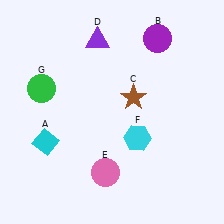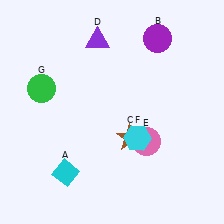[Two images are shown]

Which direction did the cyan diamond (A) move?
The cyan diamond (A) moved down.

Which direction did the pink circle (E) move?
The pink circle (E) moved right.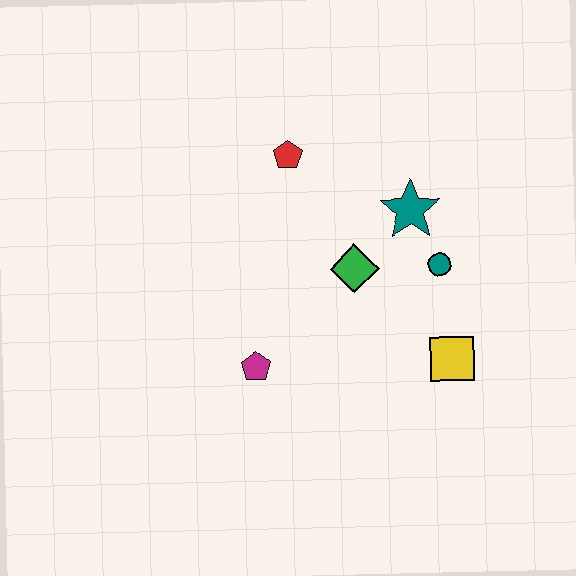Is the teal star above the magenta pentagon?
Yes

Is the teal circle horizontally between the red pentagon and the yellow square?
Yes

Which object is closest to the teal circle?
The teal star is closest to the teal circle.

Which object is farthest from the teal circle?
The magenta pentagon is farthest from the teal circle.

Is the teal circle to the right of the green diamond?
Yes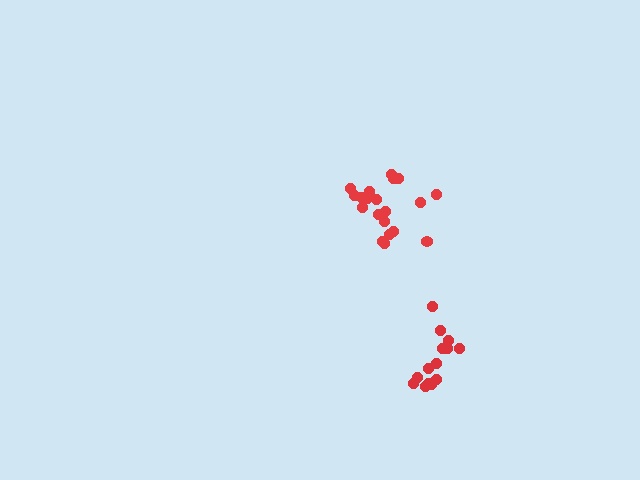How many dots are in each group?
Group 1: 20 dots, Group 2: 14 dots (34 total).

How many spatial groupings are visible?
There are 2 spatial groupings.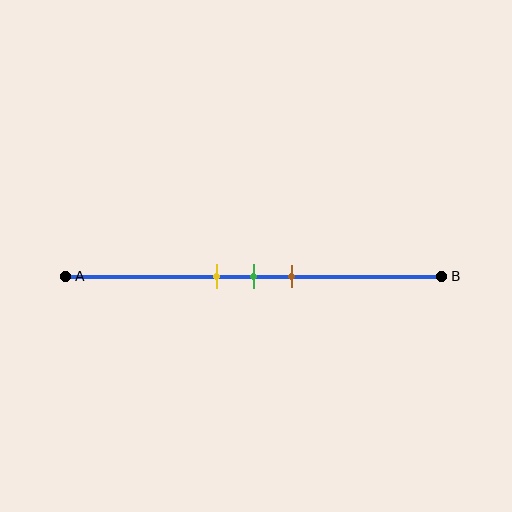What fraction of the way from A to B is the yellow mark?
The yellow mark is approximately 40% (0.4) of the way from A to B.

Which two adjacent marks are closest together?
The yellow and green marks are the closest adjacent pair.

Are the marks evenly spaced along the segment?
Yes, the marks are approximately evenly spaced.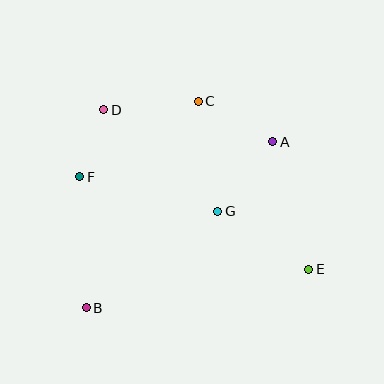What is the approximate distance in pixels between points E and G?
The distance between E and G is approximately 108 pixels.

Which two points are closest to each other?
Points D and F are closest to each other.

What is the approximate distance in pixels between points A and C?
The distance between A and C is approximately 85 pixels.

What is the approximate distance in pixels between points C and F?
The distance between C and F is approximately 141 pixels.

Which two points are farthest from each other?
Points D and E are farthest from each other.